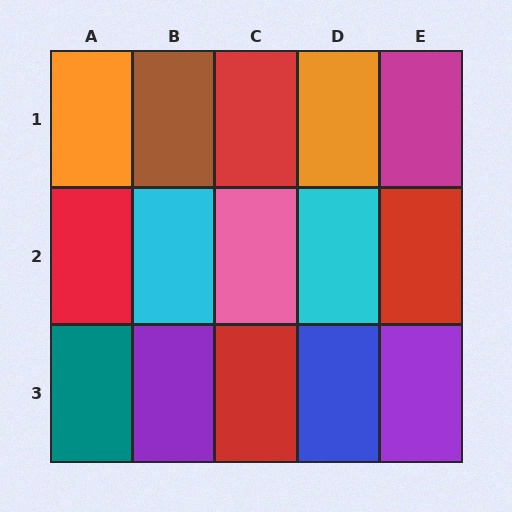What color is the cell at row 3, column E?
Purple.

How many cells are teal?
1 cell is teal.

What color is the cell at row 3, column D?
Blue.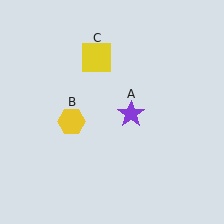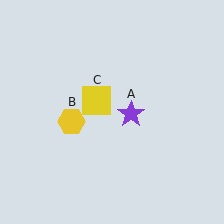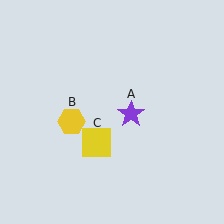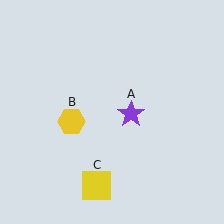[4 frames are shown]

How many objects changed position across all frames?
1 object changed position: yellow square (object C).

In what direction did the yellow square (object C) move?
The yellow square (object C) moved down.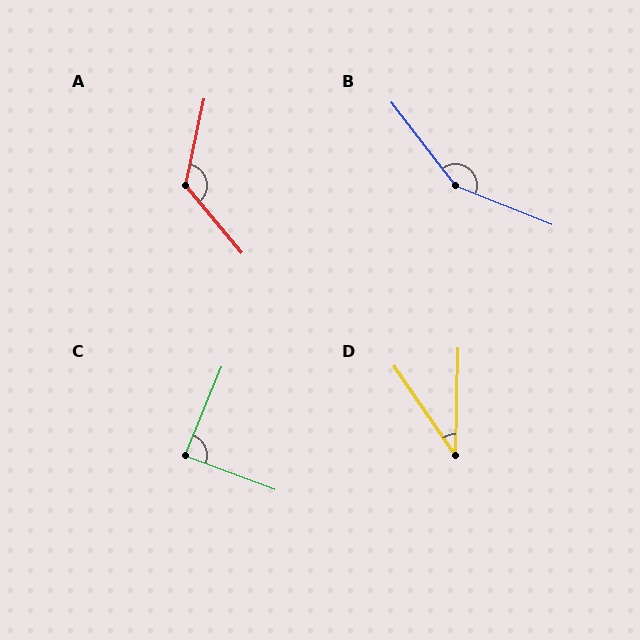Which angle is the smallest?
D, at approximately 36 degrees.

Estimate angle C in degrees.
Approximately 88 degrees.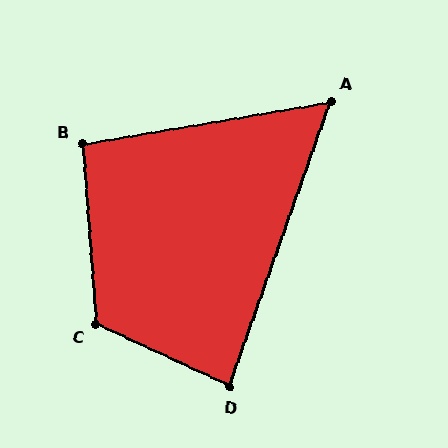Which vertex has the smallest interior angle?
A, at approximately 61 degrees.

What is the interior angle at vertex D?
Approximately 85 degrees (acute).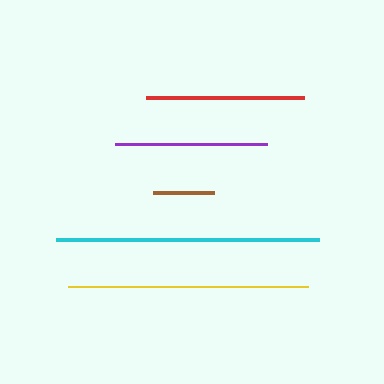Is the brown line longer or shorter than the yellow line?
The yellow line is longer than the brown line.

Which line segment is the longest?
The cyan line is the longest at approximately 263 pixels.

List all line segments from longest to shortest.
From longest to shortest: cyan, yellow, red, purple, brown.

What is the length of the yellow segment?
The yellow segment is approximately 240 pixels long.